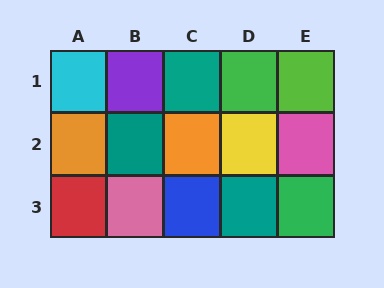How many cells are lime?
1 cell is lime.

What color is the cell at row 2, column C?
Orange.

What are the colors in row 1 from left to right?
Cyan, purple, teal, green, lime.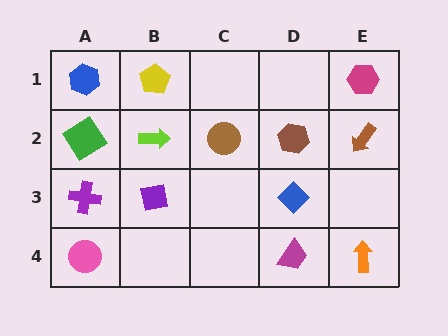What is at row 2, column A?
A green diamond.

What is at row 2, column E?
A brown arrow.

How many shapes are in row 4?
3 shapes.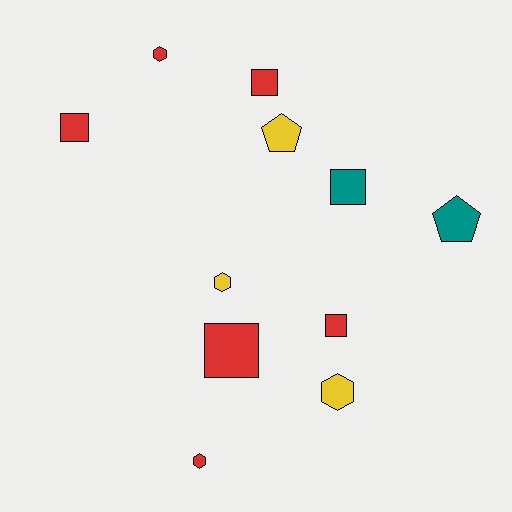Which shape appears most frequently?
Square, with 5 objects.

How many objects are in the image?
There are 11 objects.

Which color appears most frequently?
Red, with 6 objects.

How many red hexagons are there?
There are 2 red hexagons.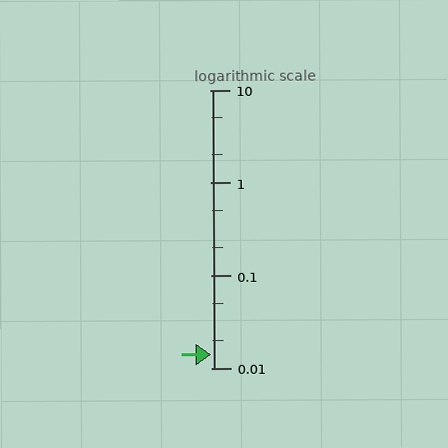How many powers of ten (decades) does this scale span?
The scale spans 3 decades, from 0.01 to 10.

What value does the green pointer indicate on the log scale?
The pointer indicates approximately 0.014.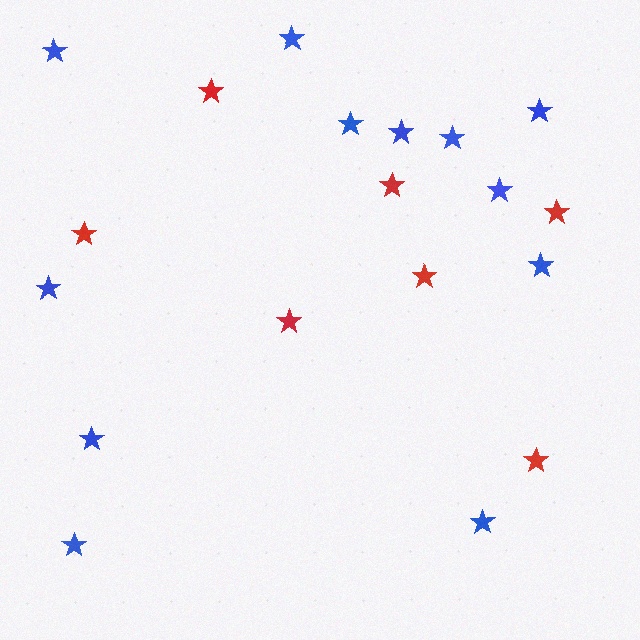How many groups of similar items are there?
There are 2 groups: one group of red stars (7) and one group of blue stars (12).